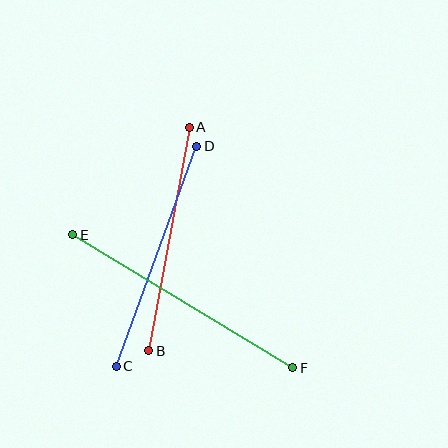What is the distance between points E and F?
The distance is approximately 257 pixels.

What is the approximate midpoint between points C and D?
The midpoint is at approximately (156, 256) pixels.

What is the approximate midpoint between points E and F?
The midpoint is at approximately (183, 301) pixels.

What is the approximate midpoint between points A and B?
The midpoint is at approximately (169, 239) pixels.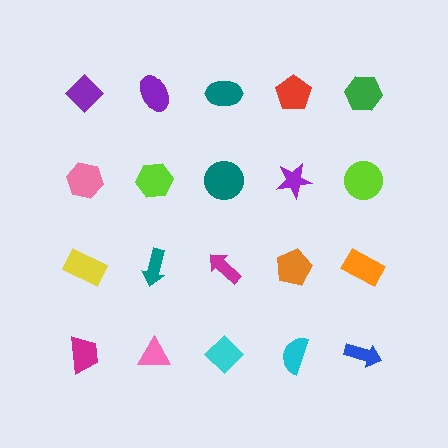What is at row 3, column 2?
A teal arrow.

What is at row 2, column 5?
A lime circle.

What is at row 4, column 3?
A cyan diamond.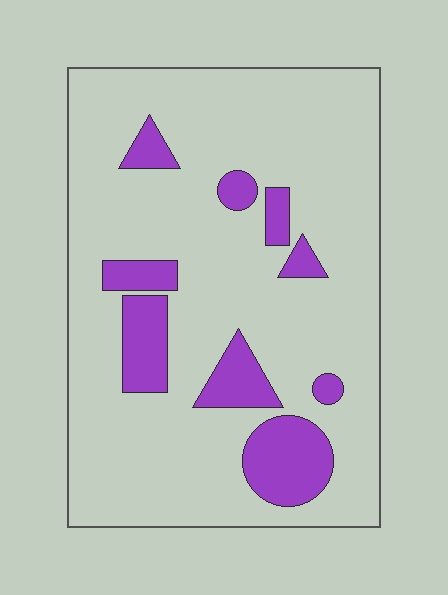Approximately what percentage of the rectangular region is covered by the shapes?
Approximately 15%.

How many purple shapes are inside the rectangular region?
9.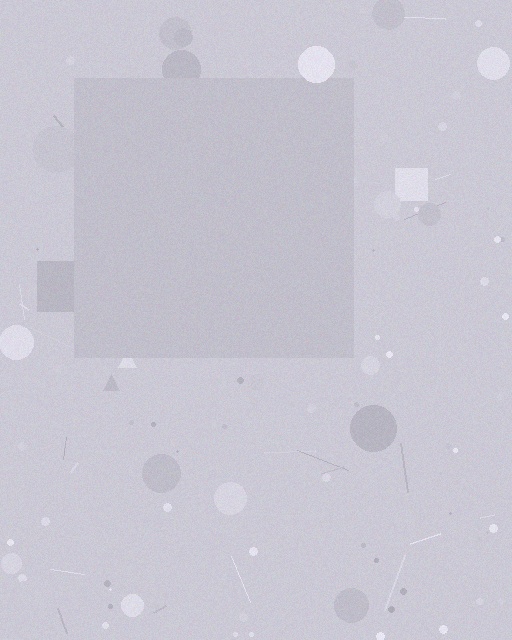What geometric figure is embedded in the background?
A square is embedded in the background.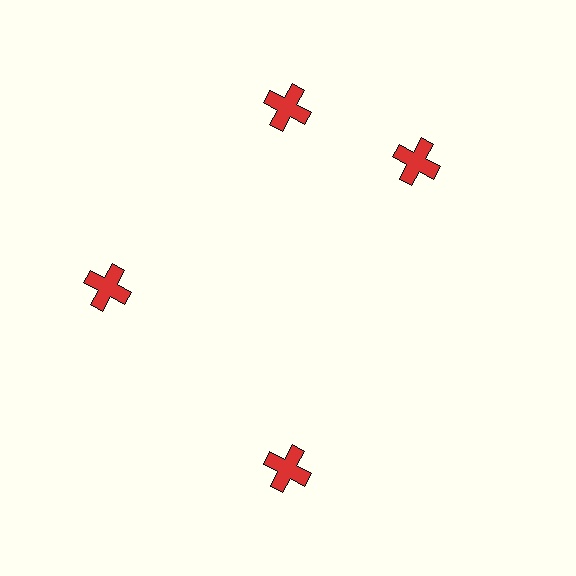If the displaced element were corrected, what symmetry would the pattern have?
It would have 4-fold rotational symmetry — the pattern would map onto itself every 90 degrees.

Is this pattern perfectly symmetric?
No. The 4 red crosses are arranged in a ring, but one element near the 3 o'clock position is rotated out of alignment along the ring, breaking the 4-fold rotational symmetry.